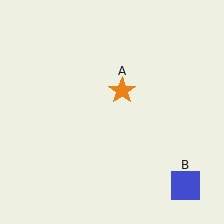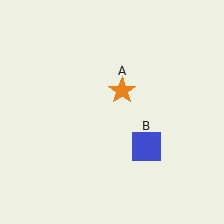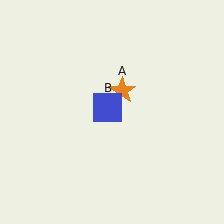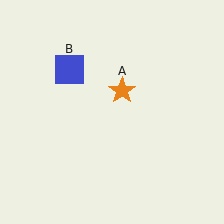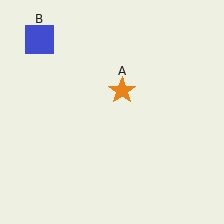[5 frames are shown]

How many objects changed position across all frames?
1 object changed position: blue square (object B).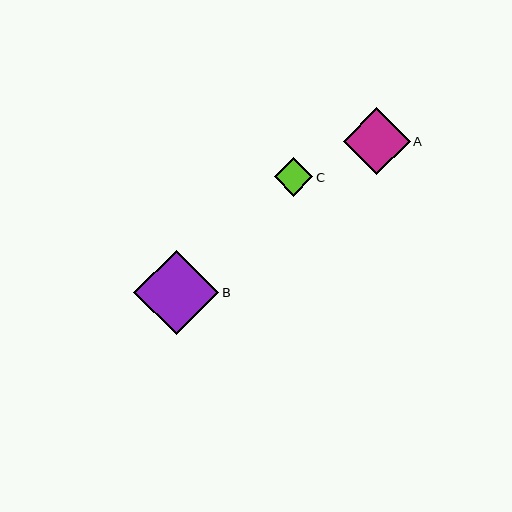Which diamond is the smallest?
Diamond C is the smallest with a size of approximately 39 pixels.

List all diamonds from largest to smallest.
From largest to smallest: B, A, C.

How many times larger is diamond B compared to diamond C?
Diamond B is approximately 2.2 times the size of diamond C.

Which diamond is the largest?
Diamond B is the largest with a size of approximately 85 pixels.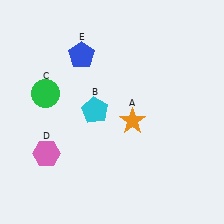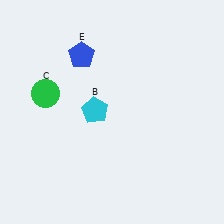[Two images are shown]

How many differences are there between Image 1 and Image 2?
There are 2 differences between the two images.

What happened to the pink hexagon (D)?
The pink hexagon (D) was removed in Image 2. It was in the bottom-left area of Image 1.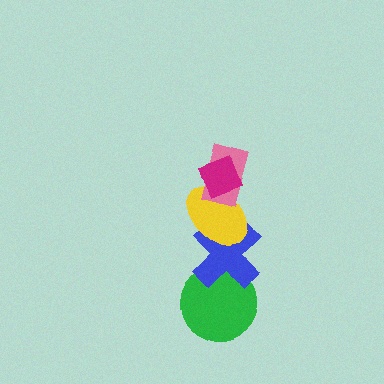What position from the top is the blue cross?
The blue cross is 4th from the top.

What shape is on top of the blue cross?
The yellow ellipse is on top of the blue cross.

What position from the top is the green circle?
The green circle is 5th from the top.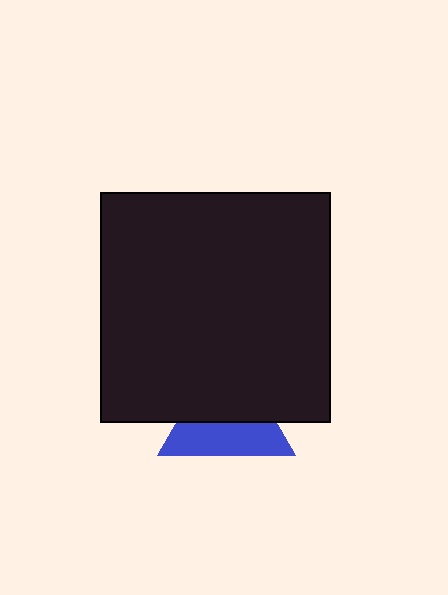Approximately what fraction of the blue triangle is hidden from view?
Roughly 54% of the blue triangle is hidden behind the black square.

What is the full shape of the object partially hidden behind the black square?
The partially hidden object is a blue triangle.